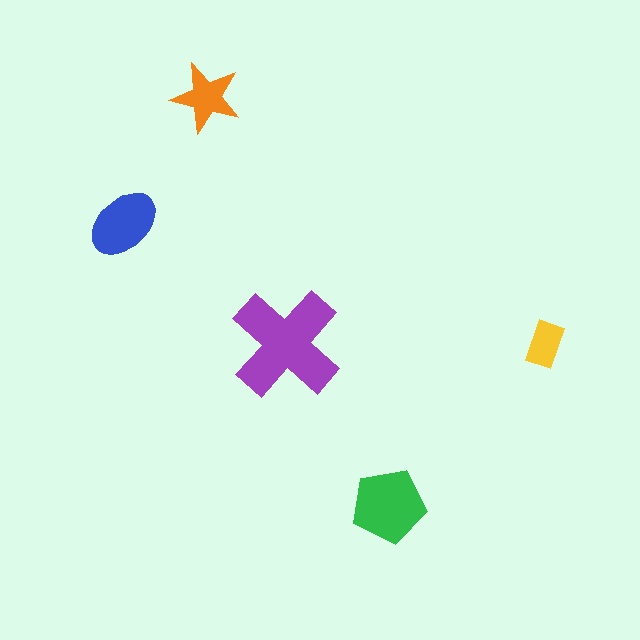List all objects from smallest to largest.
The yellow rectangle, the orange star, the blue ellipse, the green pentagon, the purple cross.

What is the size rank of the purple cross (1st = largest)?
1st.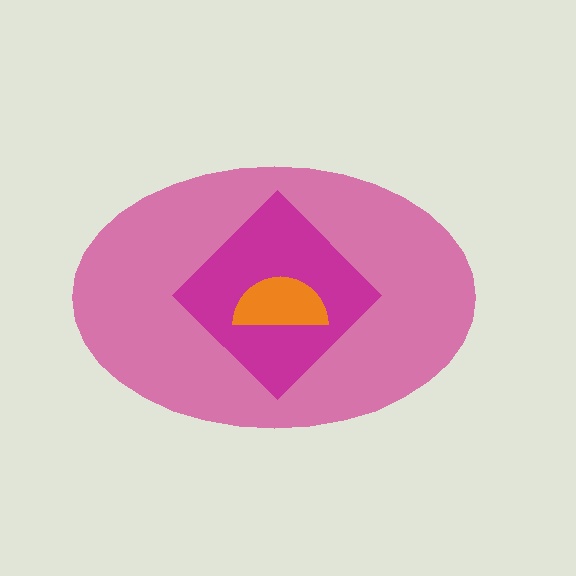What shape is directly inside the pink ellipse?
The magenta diamond.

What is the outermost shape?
The pink ellipse.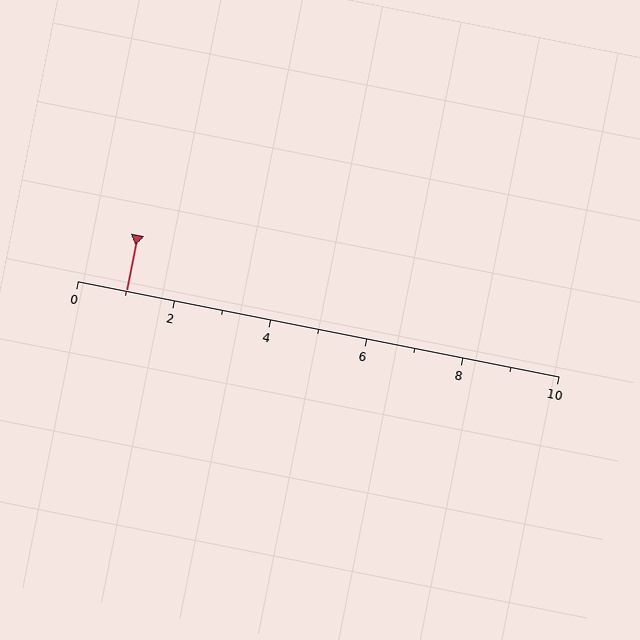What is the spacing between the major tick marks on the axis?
The major ticks are spaced 2 apart.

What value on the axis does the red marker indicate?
The marker indicates approximately 1.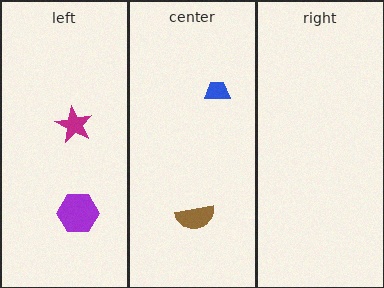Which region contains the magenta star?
The left region.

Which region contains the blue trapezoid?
The center region.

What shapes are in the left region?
The purple hexagon, the magenta star.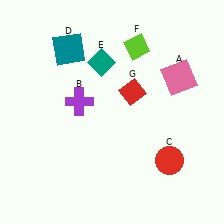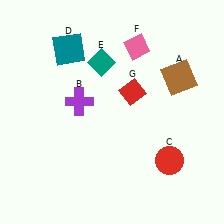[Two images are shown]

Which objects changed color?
A changed from pink to brown. F changed from lime to pink.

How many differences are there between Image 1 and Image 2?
There are 2 differences between the two images.